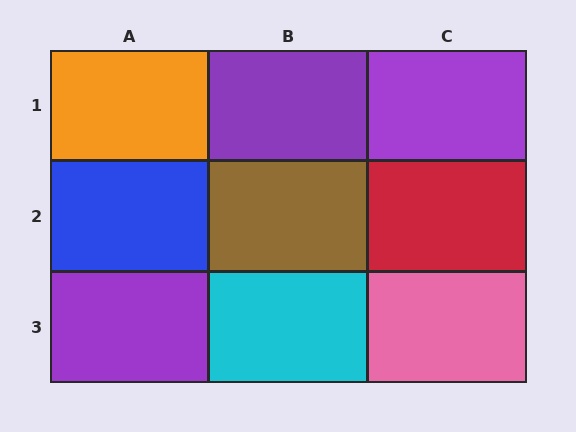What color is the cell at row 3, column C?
Pink.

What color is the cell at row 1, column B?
Purple.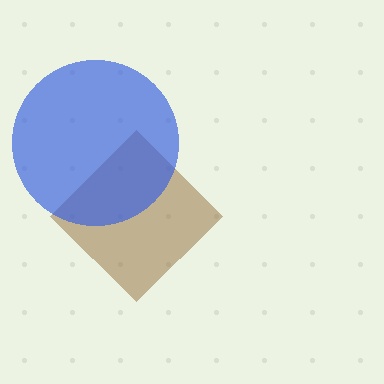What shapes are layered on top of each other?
The layered shapes are: a brown diamond, a blue circle.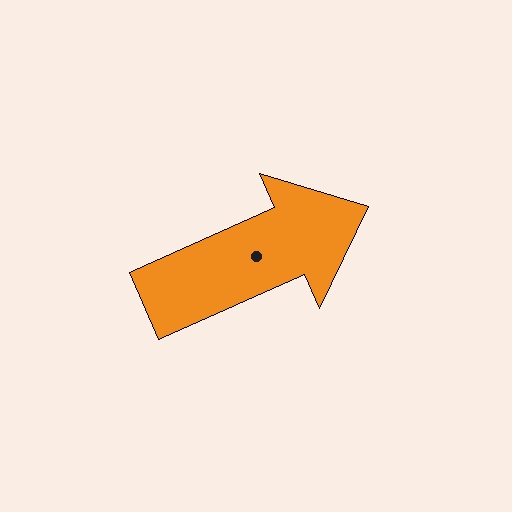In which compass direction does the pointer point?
Northeast.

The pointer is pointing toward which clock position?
Roughly 2 o'clock.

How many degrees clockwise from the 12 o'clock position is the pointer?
Approximately 66 degrees.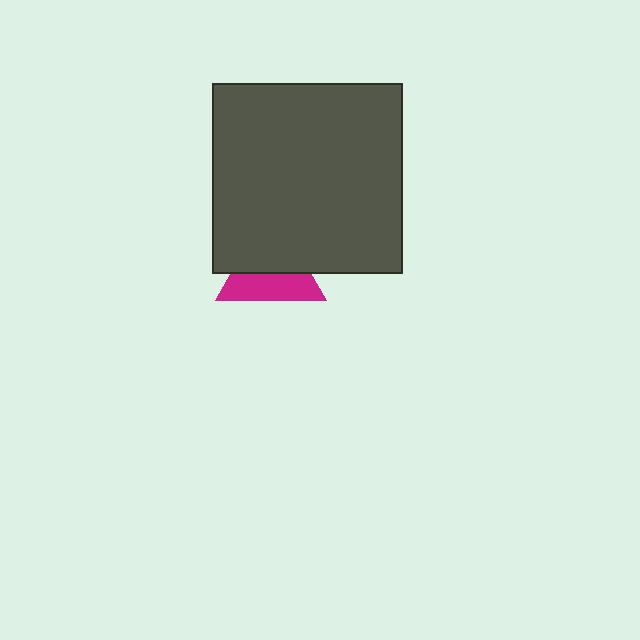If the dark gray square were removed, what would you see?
You would see the complete magenta triangle.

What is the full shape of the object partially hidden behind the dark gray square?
The partially hidden object is a magenta triangle.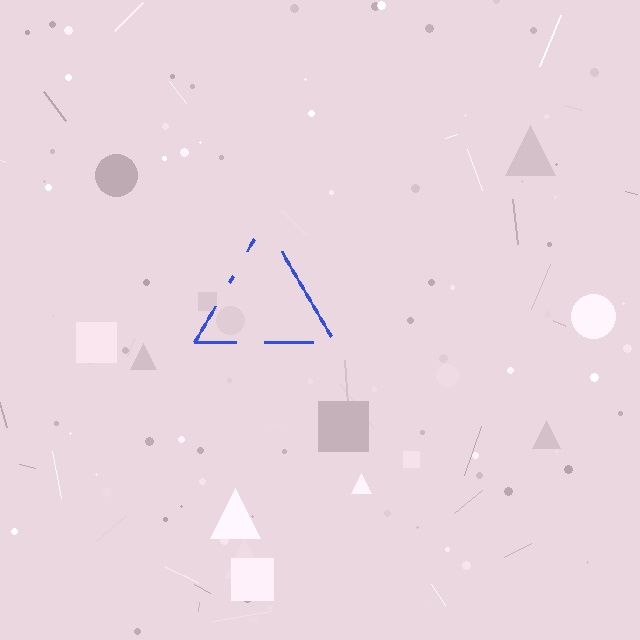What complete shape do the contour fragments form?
The contour fragments form a triangle.